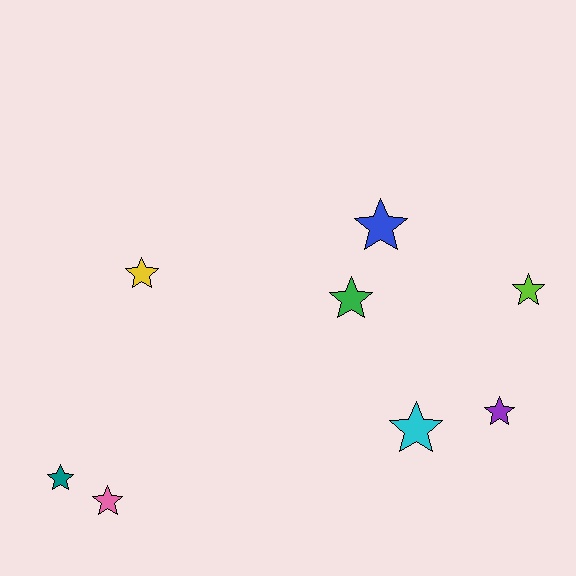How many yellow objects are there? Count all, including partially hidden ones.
There is 1 yellow object.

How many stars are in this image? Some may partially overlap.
There are 8 stars.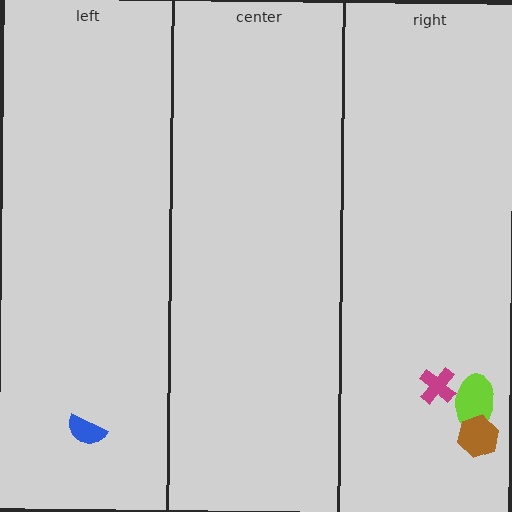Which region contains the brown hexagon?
The right region.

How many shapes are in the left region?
1.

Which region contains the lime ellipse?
The right region.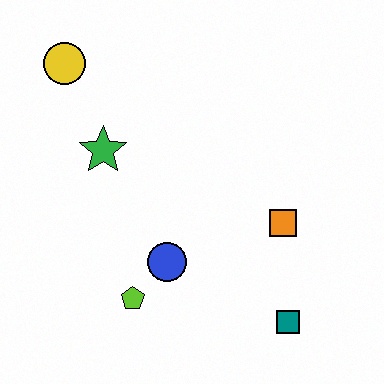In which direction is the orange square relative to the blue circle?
The orange square is to the right of the blue circle.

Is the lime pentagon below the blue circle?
Yes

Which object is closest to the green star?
The yellow circle is closest to the green star.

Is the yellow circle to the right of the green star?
No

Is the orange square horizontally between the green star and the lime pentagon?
No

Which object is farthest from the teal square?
The yellow circle is farthest from the teal square.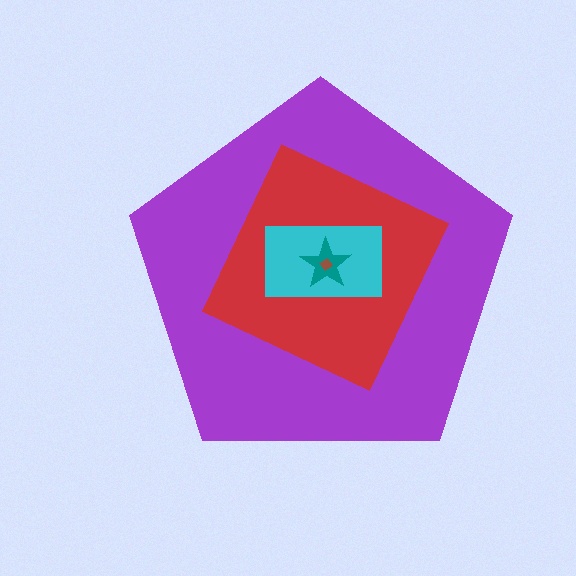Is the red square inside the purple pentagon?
Yes.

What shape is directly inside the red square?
The cyan rectangle.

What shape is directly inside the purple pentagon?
The red square.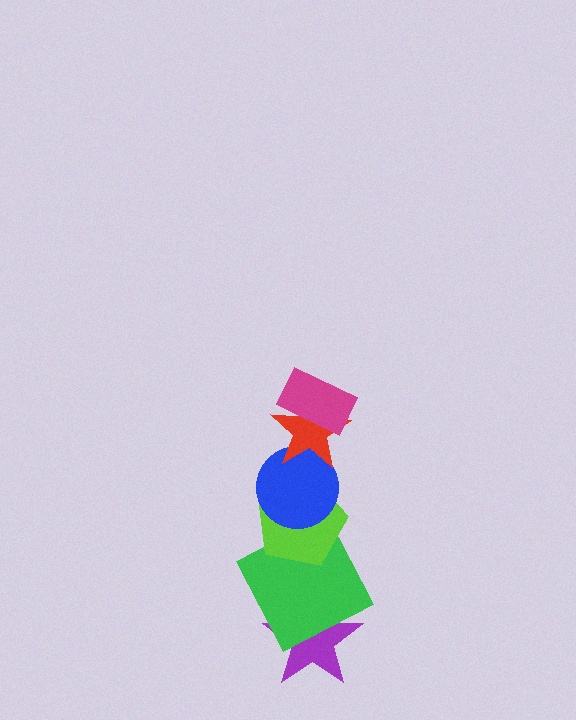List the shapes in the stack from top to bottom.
From top to bottom: the magenta rectangle, the red star, the blue circle, the lime pentagon, the green square, the purple star.